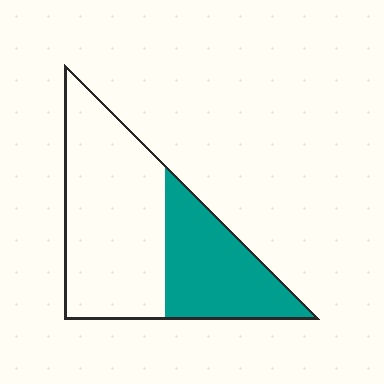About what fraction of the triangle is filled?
About three eighths (3/8).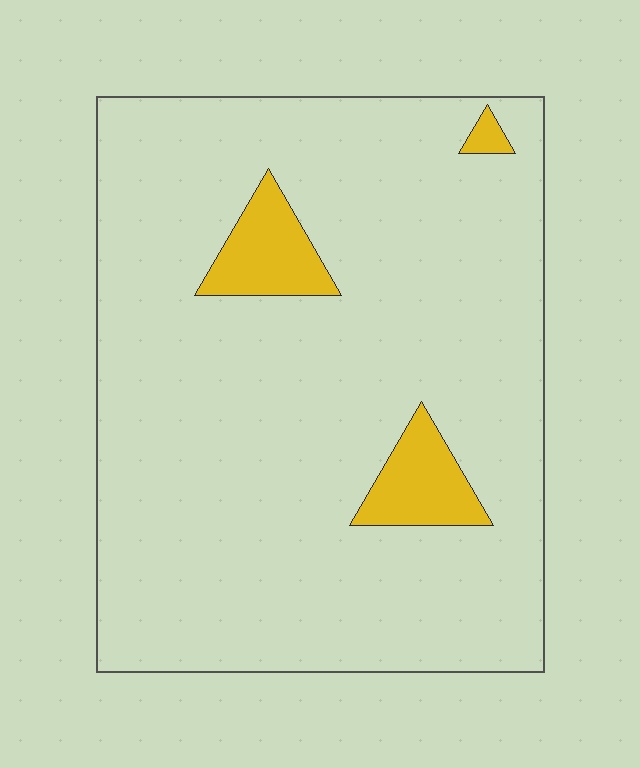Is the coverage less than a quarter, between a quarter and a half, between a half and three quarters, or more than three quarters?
Less than a quarter.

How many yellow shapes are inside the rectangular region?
3.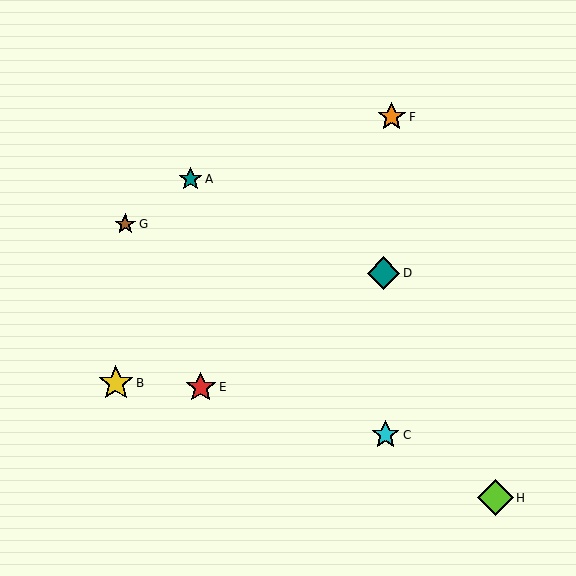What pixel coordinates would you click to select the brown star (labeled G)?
Click at (125, 224) to select the brown star G.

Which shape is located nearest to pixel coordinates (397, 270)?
The teal diamond (labeled D) at (383, 273) is nearest to that location.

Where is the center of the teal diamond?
The center of the teal diamond is at (383, 273).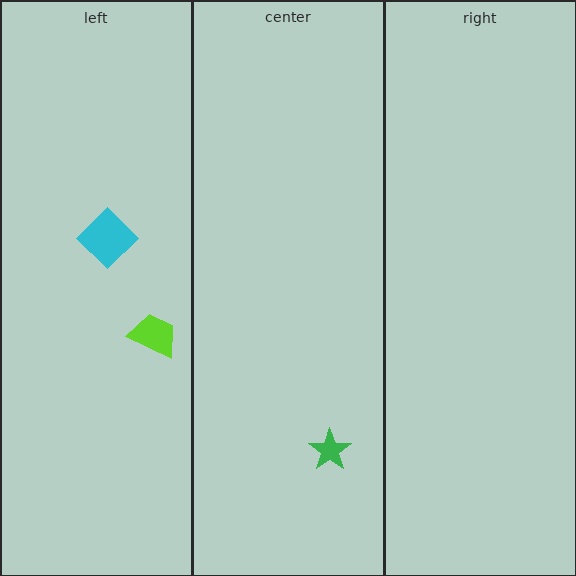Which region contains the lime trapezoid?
The left region.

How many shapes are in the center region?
1.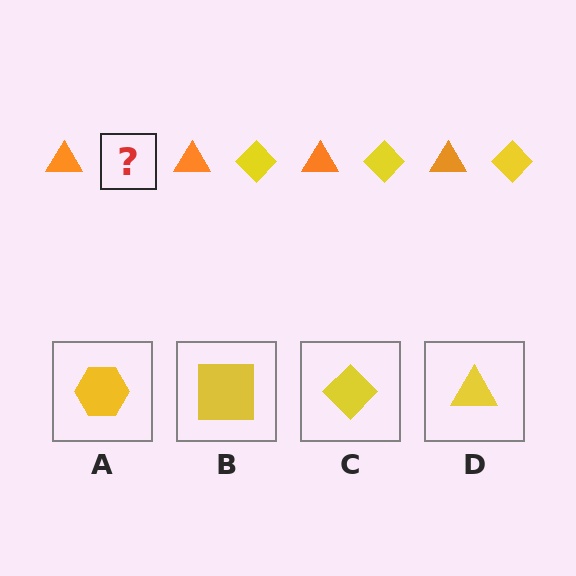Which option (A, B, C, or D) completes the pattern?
C.